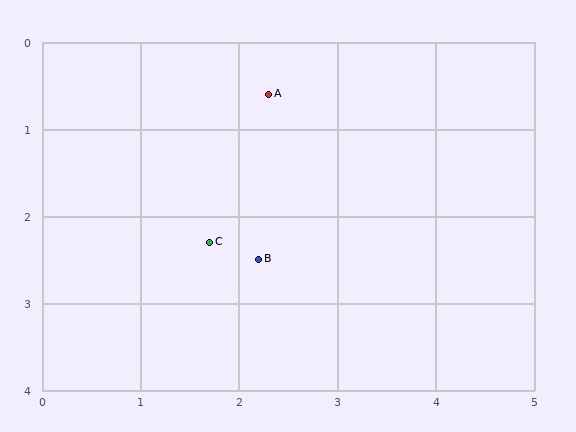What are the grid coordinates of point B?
Point B is at approximately (2.2, 2.5).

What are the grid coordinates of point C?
Point C is at approximately (1.7, 2.3).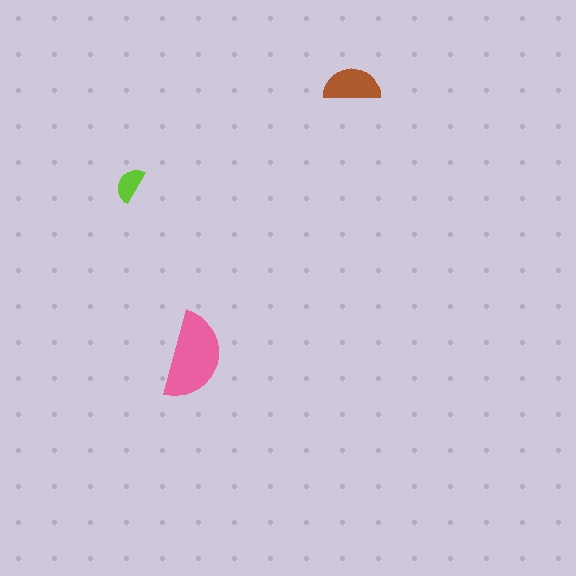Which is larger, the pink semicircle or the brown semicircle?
The pink one.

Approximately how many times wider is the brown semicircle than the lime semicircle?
About 1.5 times wider.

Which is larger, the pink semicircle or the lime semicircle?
The pink one.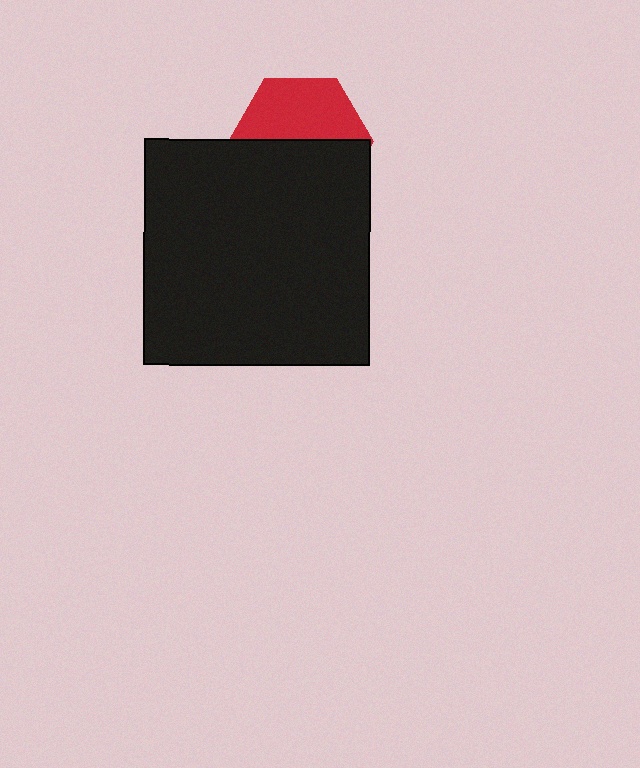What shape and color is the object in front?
The object in front is a black square.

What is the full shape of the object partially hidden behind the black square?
The partially hidden object is a red hexagon.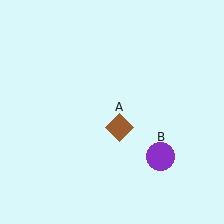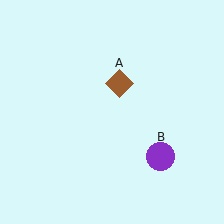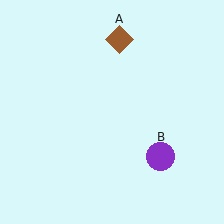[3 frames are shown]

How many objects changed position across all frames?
1 object changed position: brown diamond (object A).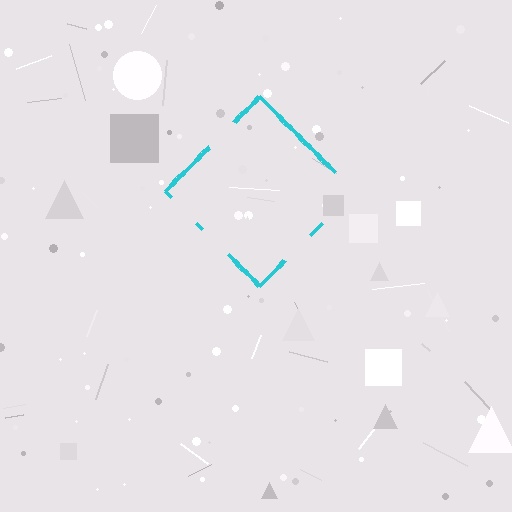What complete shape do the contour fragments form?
The contour fragments form a diamond.